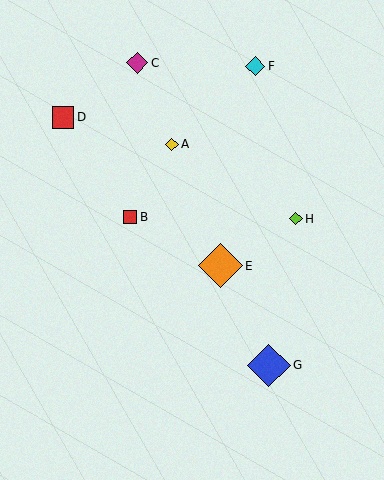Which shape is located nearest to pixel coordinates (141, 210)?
The red square (labeled B) at (130, 217) is nearest to that location.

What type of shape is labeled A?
Shape A is a yellow diamond.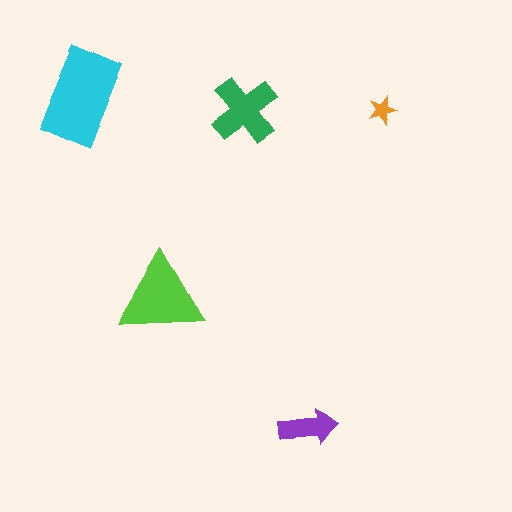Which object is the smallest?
The orange star.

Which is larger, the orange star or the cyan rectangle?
The cyan rectangle.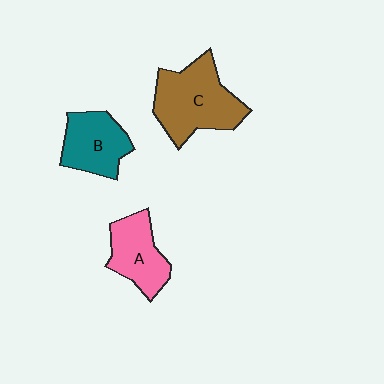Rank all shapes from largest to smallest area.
From largest to smallest: C (brown), B (teal), A (pink).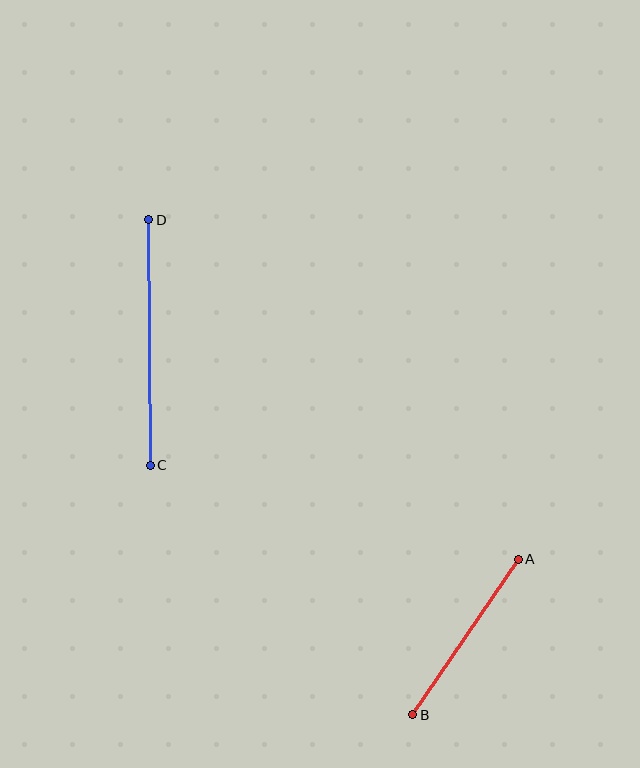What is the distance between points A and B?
The distance is approximately 188 pixels.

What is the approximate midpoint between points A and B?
The midpoint is at approximately (465, 637) pixels.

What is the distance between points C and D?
The distance is approximately 245 pixels.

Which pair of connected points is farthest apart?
Points C and D are farthest apart.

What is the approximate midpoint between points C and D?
The midpoint is at approximately (149, 343) pixels.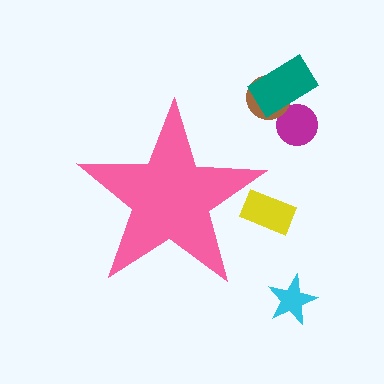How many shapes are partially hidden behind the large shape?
1 shape is partially hidden.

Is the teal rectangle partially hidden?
No, the teal rectangle is fully visible.